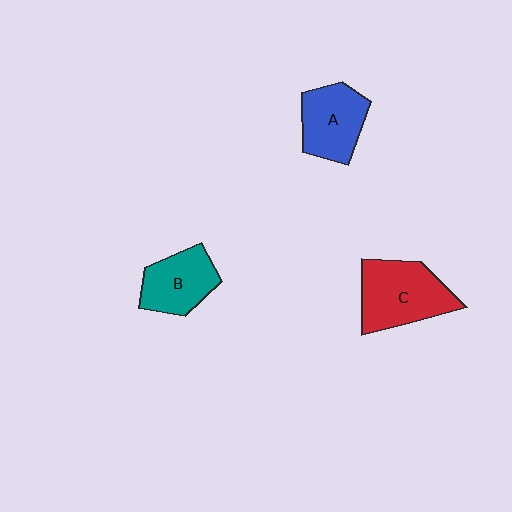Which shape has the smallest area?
Shape B (teal).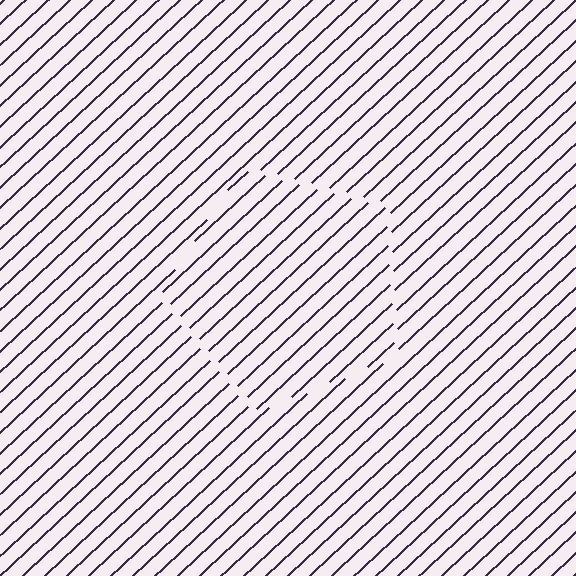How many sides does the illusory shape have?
5 sides — the line-ends trace a pentagon.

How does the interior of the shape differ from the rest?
The interior of the shape contains the same grating, shifted by half a period — the contour is defined by the phase discontinuity where line-ends from the inner and outer gratings abut.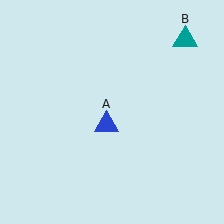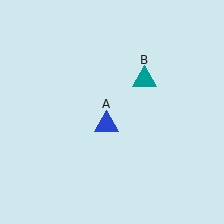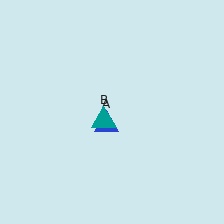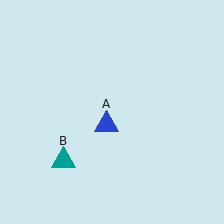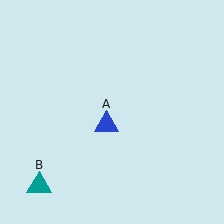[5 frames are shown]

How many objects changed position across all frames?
1 object changed position: teal triangle (object B).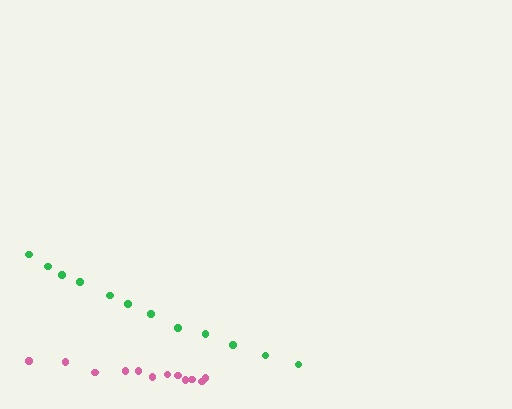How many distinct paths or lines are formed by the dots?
There are 2 distinct paths.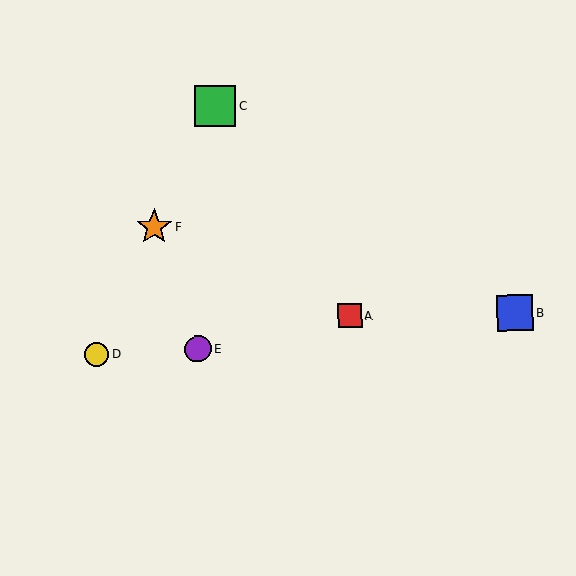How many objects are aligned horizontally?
2 objects (A, B) are aligned horizontally.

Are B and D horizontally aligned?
No, B is at y≈313 and D is at y≈354.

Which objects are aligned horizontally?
Objects A, B are aligned horizontally.